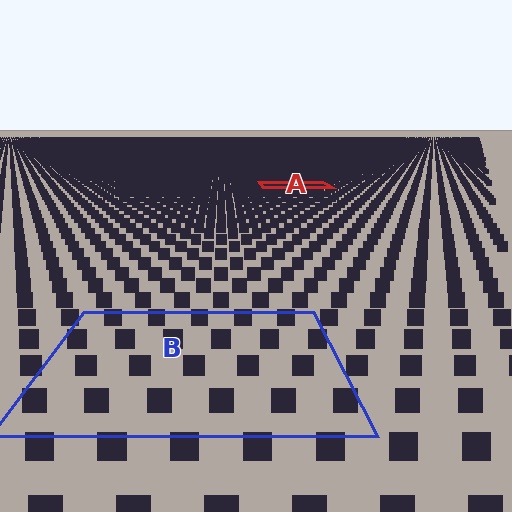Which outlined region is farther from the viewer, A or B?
Region A is farther from the viewer — the texture elements inside it appear smaller and more densely packed.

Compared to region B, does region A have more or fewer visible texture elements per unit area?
Region A has more texture elements per unit area — they are packed more densely because it is farther away.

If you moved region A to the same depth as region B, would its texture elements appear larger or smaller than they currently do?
They would appear larger. At a closer depth, the same texture elements are projected at a bigger on-screen size.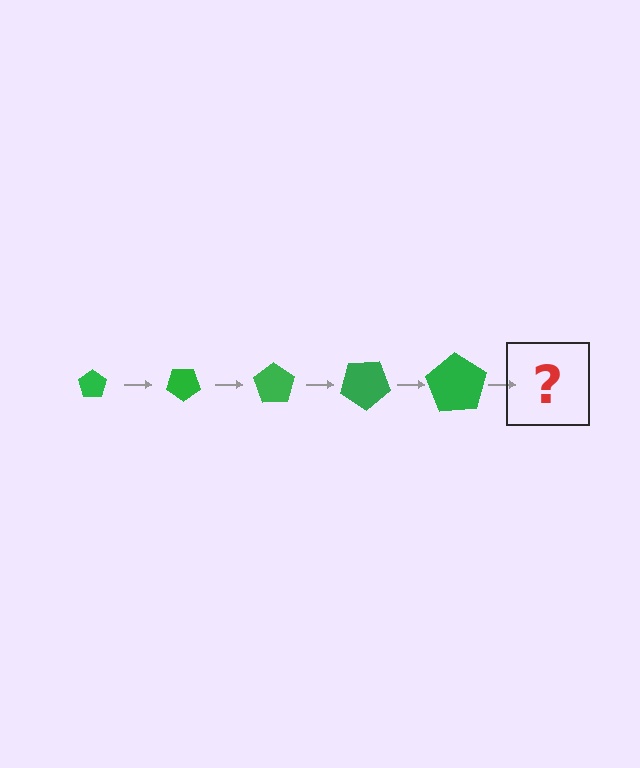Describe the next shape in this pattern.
It should be a pentagon, larger than the previous one and rotated 175 degrees from the start.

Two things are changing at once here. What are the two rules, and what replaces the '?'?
The two rules are that the pentagon grows larger each step and it rotates 35 degrees each step. The '?' should be a pentagon, larger than the previous one and rotated 175 degrees from the start.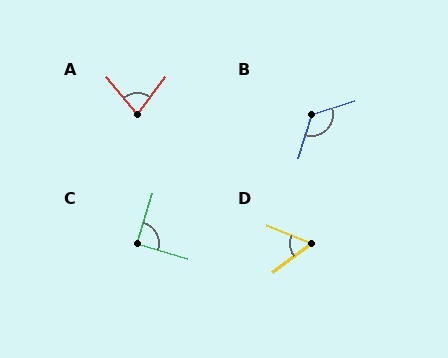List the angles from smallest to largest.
D (59°), A (76°), C (89°), B (126°).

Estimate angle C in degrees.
Approximately 89 degrees.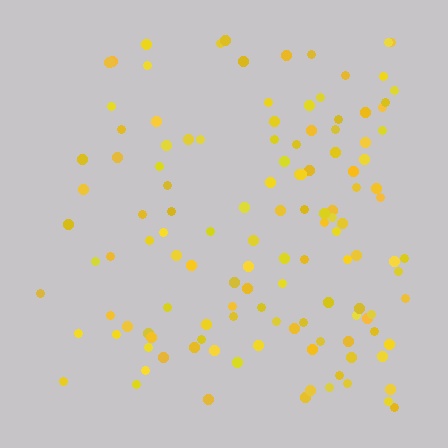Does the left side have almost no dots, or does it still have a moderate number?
Still a moderate number, just noticeably fewer than the right.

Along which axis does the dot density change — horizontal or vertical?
Horizontal.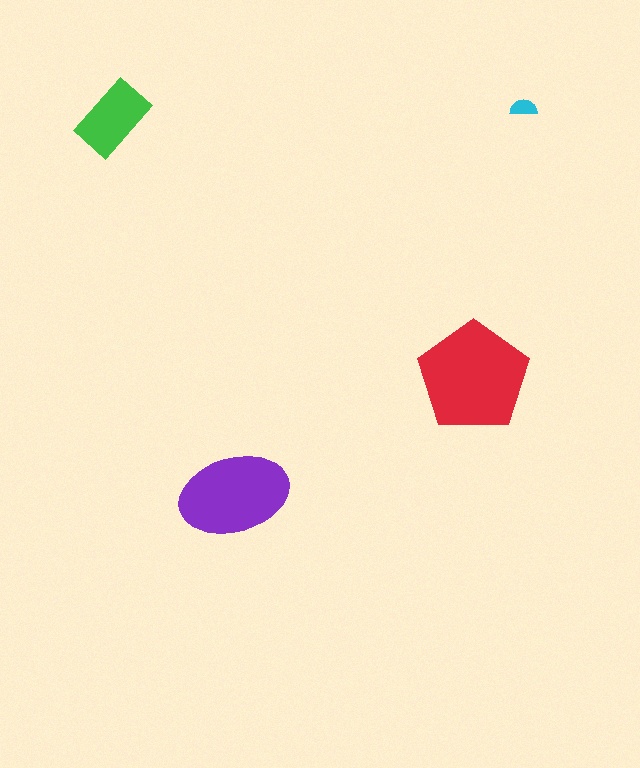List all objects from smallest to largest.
The cyan semicircle, the green rectangle, the purple ellipse, the red pentagon.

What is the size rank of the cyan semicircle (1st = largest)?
4th.